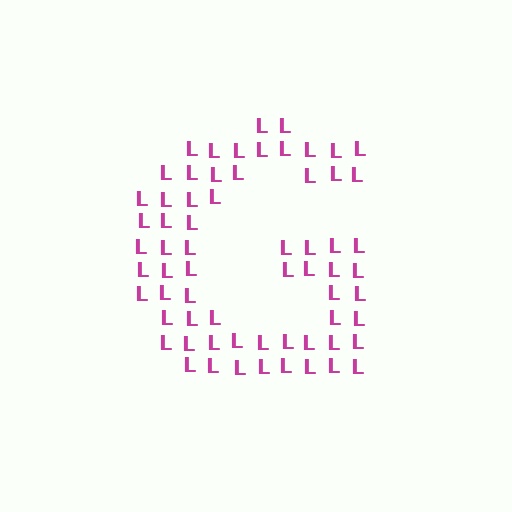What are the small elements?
The small elements are letter L's.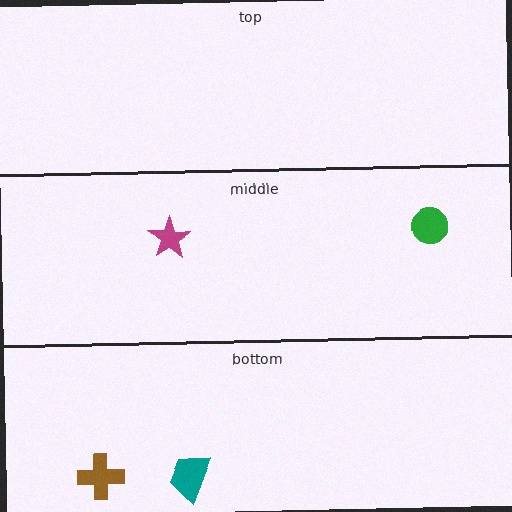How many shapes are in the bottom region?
2.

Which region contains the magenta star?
The middle region.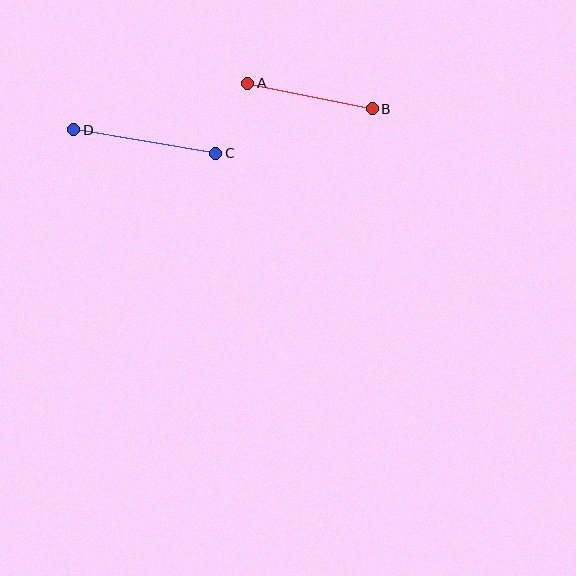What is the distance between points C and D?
The distance is approximately 144 pixels.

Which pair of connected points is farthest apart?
Points C and D are farthest apart.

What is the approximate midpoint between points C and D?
The midpoint is at approximately (145, 142) pixels.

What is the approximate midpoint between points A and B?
The midpoint is at approximately (310, 96) pixels.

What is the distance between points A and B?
The distance is approximately 127 pixels.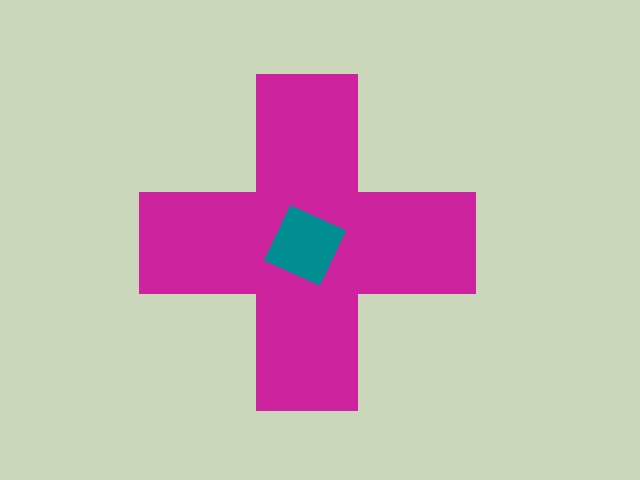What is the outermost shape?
The magenta cross.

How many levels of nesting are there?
2.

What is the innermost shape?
The teal diamond.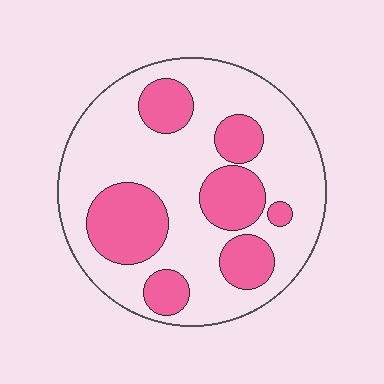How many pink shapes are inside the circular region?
7.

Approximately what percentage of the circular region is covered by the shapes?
Approximately 30%.